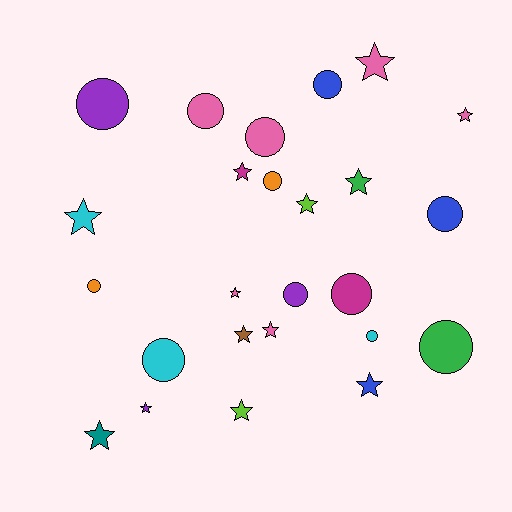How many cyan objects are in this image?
There are 3 cyan objects.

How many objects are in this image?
There are 25 objects.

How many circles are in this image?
There are 12 circles.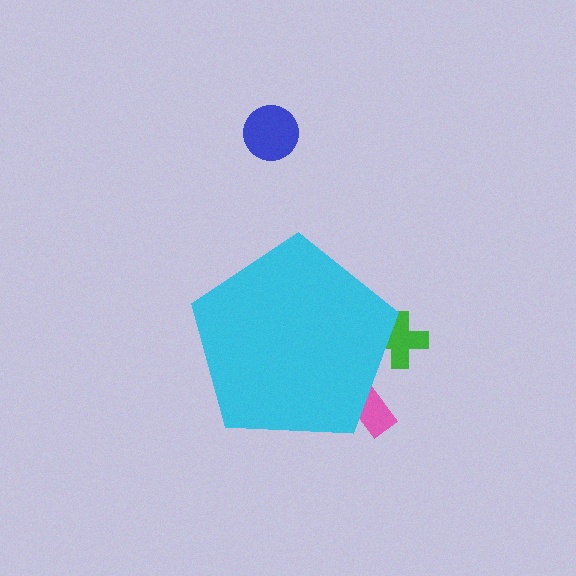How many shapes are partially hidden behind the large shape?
2 shapes are partially hidden.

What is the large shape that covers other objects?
A cyan pentagon.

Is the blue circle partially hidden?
No, the blue circle is fully visible.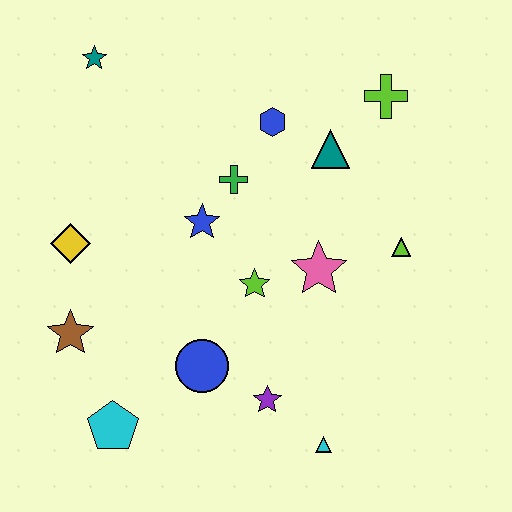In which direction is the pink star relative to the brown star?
The pink star is to the right of the brown star.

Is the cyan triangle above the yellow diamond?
No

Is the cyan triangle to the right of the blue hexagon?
Yes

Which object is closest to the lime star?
The pink star is closest to the lime star.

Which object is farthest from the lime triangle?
The teal star is farthest from the lime triangle.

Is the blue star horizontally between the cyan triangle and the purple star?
No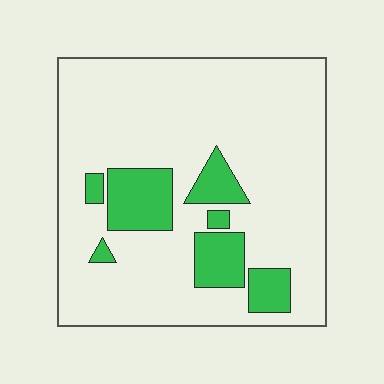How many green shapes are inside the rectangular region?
7.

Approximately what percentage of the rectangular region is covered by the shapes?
Approximately 15%.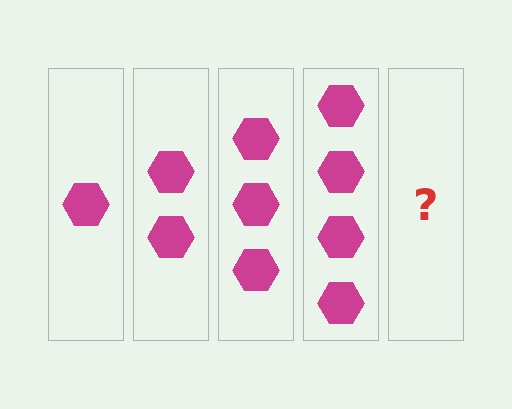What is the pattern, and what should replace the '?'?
The pattern is that each step adds one more hexagon. The '?' should be 5 hexagons.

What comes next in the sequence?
The next element should be 5 hexagons.